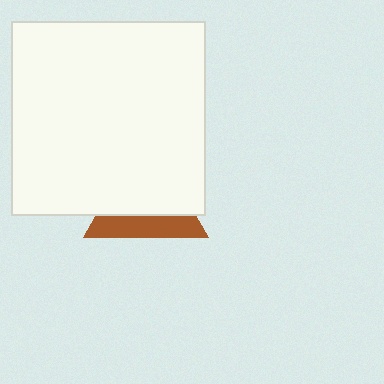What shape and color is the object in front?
The object in front is a white square.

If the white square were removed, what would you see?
You would see the complete brown triangle.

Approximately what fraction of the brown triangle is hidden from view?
Roughly 64% of the brown triangle is hidden behind the white square.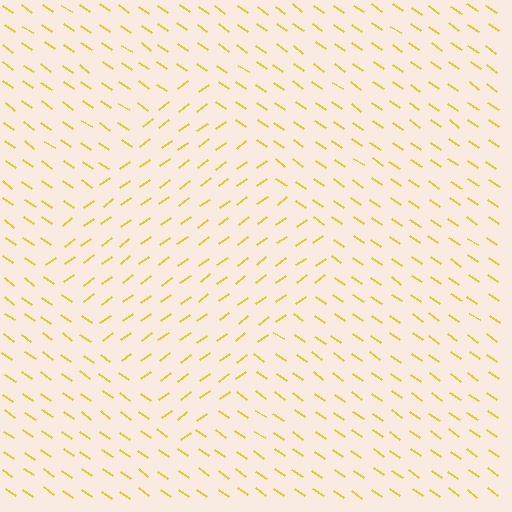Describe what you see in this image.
The image is filled with small yellow line segments. A diamond region in the image has lines oriented differently from the surrounding lines, creating a visible texture boundary.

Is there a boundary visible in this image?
Yes, there is a texture boundary formed by a change in line orientation.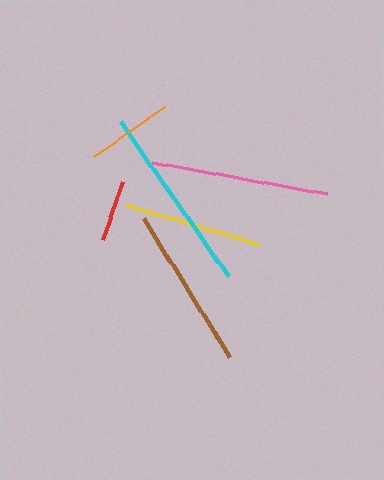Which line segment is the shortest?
The red line is the shortest at approximately 61 pixels.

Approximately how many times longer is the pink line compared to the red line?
The pink line is approximately 2.9 times the length of the red line.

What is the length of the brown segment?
The brown segment is approximately 165 pixels long.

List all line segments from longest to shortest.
From longest to shortest: cyan, pink, brown, yellow, orange, red.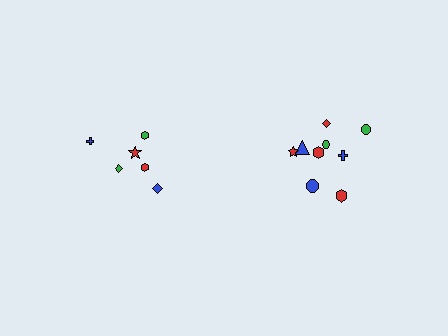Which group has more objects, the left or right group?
The right group.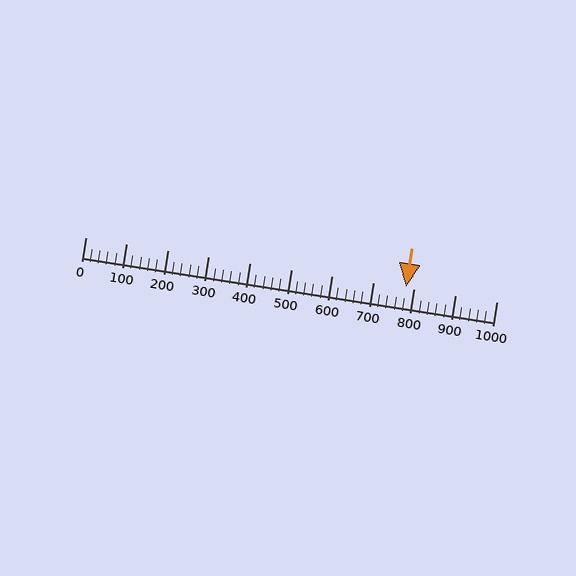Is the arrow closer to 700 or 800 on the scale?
The arrow is closer to 800.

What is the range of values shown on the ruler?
The ruler shows values from 0 to 1000.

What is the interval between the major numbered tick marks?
The major tick marks are spaced 100 units apart.